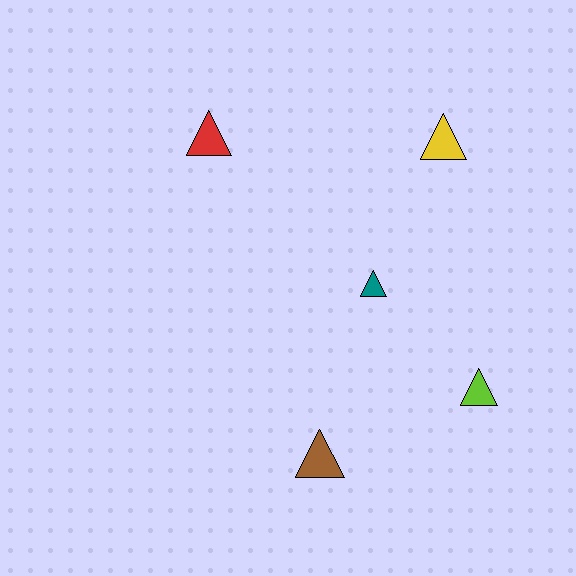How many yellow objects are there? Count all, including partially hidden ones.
There is 1 yellow object.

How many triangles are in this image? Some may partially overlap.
There are 5 triangles.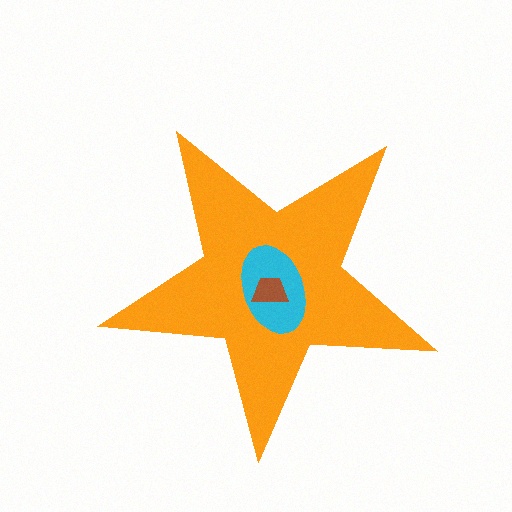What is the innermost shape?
The brown trapezoid.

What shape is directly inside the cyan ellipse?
The brown trapezoid.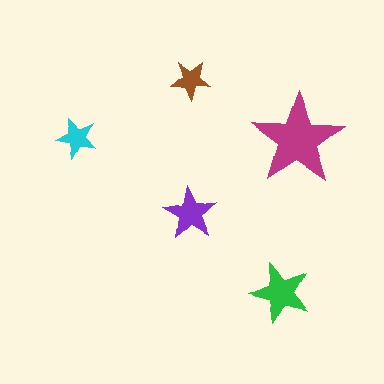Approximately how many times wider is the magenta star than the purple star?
About 1.5 times wider.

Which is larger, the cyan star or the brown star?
The cyan one.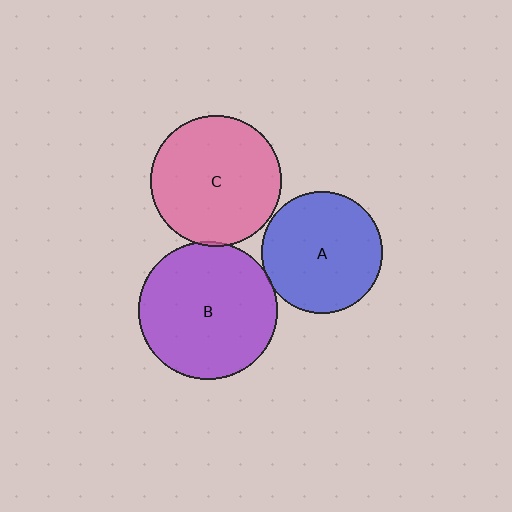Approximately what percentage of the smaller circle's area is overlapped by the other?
Approximately 5%.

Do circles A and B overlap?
Yes.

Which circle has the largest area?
Circle B (purple).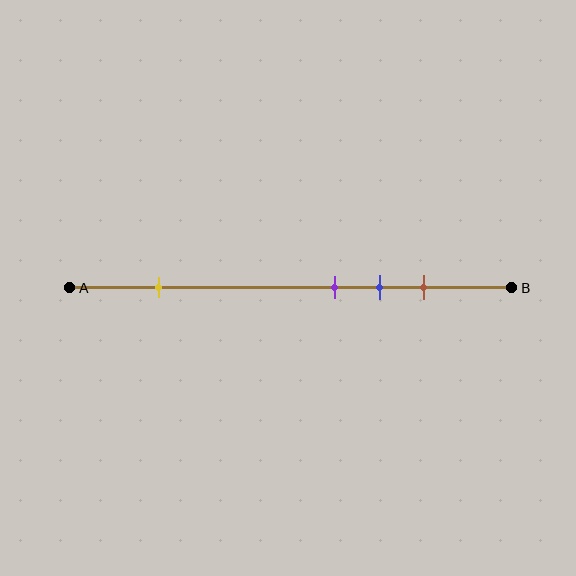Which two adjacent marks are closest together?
The purple and blue marks are the closest adjacent pair.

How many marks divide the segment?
There are 4 marks dividing the segment.